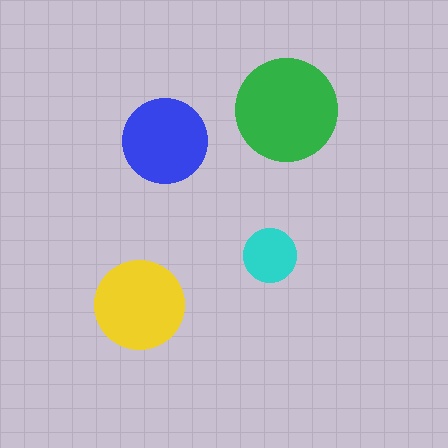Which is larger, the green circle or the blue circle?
The green one.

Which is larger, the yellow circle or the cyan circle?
The yellow one.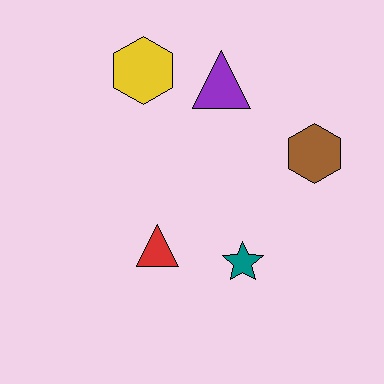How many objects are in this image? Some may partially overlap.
There are 5 objects.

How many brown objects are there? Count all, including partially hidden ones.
There is 1 brown object.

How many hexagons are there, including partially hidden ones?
There are 2 hexagons.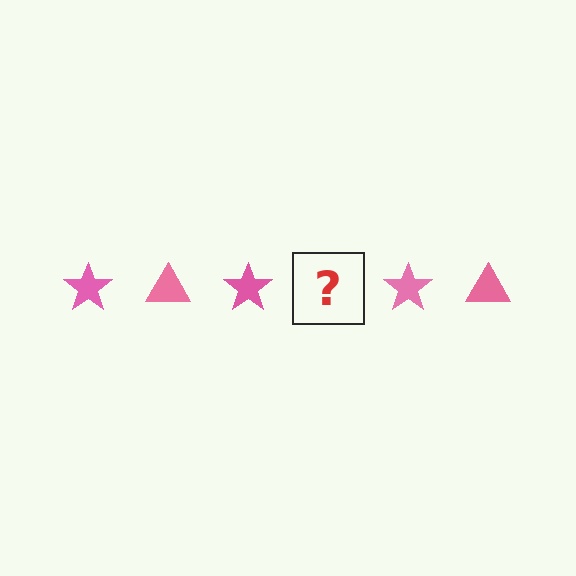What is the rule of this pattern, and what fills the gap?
The rule is that the pattern cycles through star, triangle shapes in pink. The gap should be filled with a pink triangle.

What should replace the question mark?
The question mark should be replaced with a pink triangle.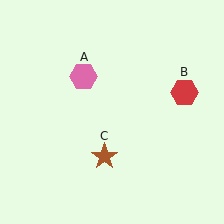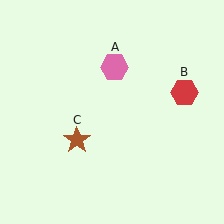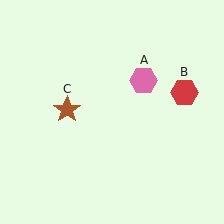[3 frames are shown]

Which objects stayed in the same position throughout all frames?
Red hexagon (object B) remained stationary.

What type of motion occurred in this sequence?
The pink hexagon (object A), brown star (object C) rotated clockwise around the center of the scene.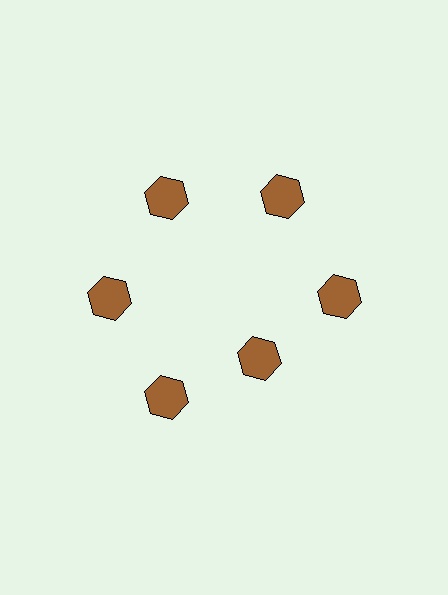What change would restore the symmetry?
The symmetry would be restored by moving it outward, back onto the ring so that all 6 hexagons sit at equal angles and equal distance from the center.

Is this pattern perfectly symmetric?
No. The 6 brown hexagons are arranged in a ring, but one element near the 5 o'clock position is pulled inward toward the center, breaking the 6-fold rotational symmetry.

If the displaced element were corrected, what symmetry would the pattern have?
It would have 6-fold rotational symmetry — the pattern would map onto itself every 60 degrees.